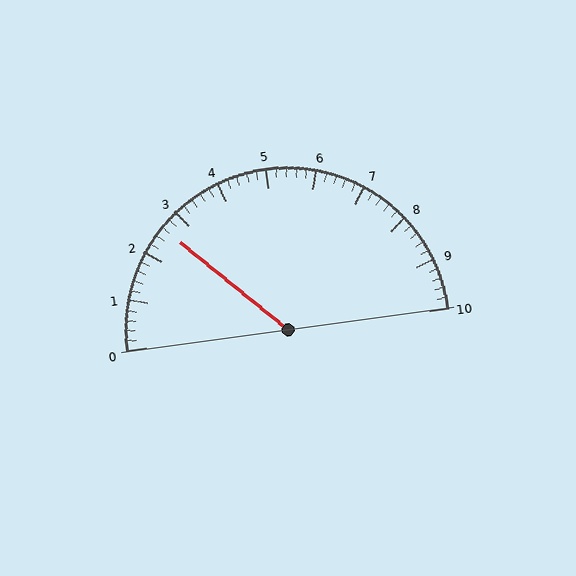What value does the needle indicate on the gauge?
The needle indicates approximately 2.6.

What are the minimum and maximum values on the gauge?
The gauge ranges from 0 to 10.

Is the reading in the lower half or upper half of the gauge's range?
The reading is in the lower half of the range (0 to 10).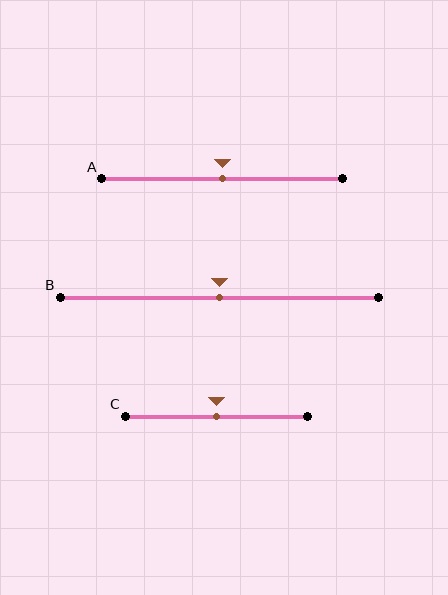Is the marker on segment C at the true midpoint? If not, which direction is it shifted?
Yes, the marker on segment C is at the true midpoint.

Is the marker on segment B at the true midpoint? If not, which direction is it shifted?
Yes, the marker on segment B is at the true midpoint.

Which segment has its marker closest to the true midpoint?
Segment A has its marker closest to the true midpoint.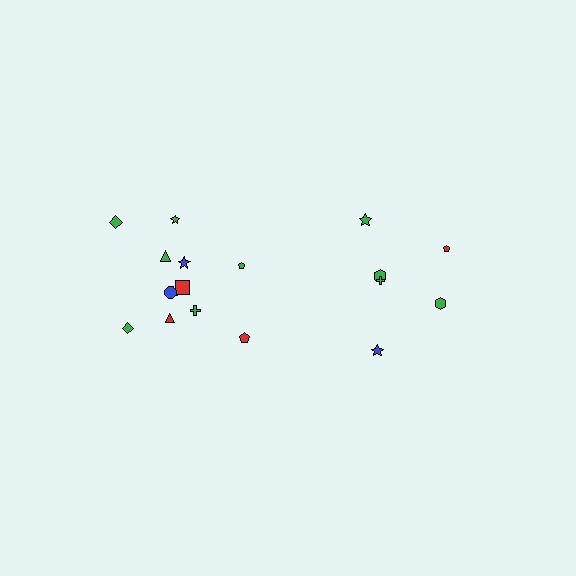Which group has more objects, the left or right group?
The left group.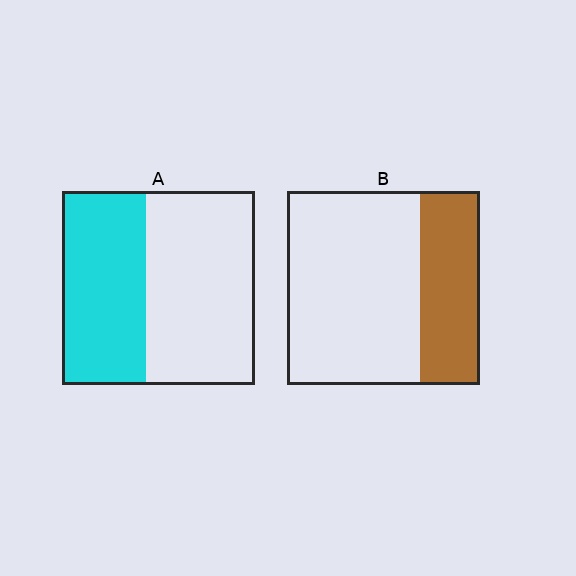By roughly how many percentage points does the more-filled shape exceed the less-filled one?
By roughly 10 percentage points (A over B).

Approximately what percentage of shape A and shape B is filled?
A is approximately 45% and B is approximately 30%.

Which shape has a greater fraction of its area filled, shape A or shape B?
Shape A.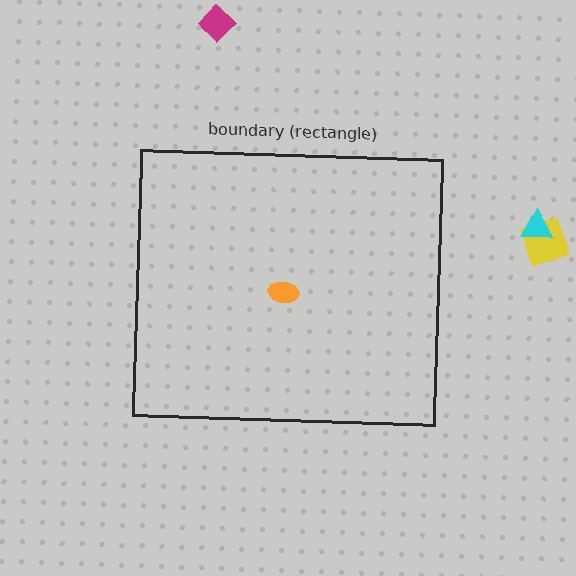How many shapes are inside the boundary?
1 inside, 3 outside.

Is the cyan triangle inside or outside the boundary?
Outside.